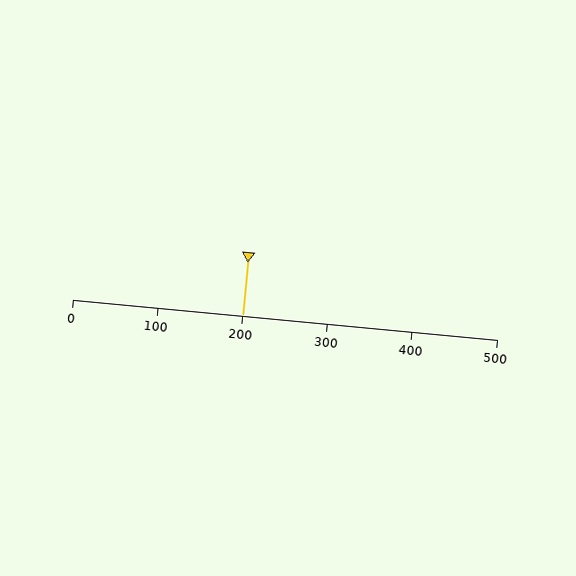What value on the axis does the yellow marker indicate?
The marker indicates approximately 200.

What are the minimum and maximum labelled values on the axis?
The axis runs from 0 to 500.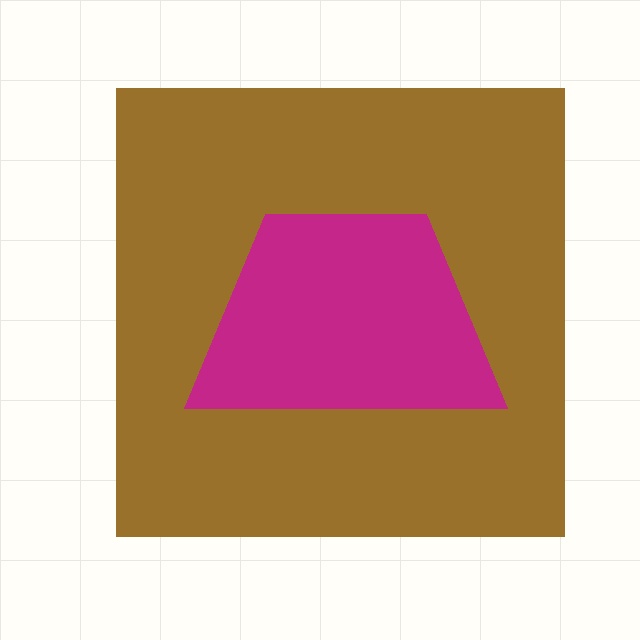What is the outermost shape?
The brown square.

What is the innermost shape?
The magenta trapezoid.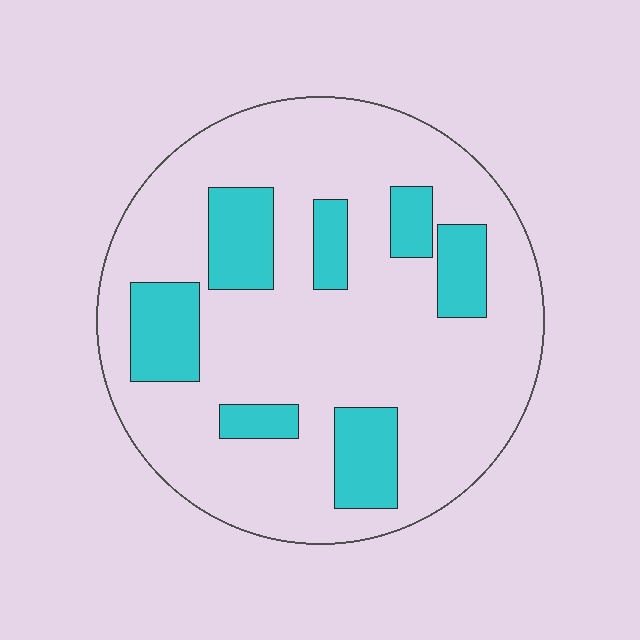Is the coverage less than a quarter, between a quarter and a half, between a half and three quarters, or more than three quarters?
Less than a quarter.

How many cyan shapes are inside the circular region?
7.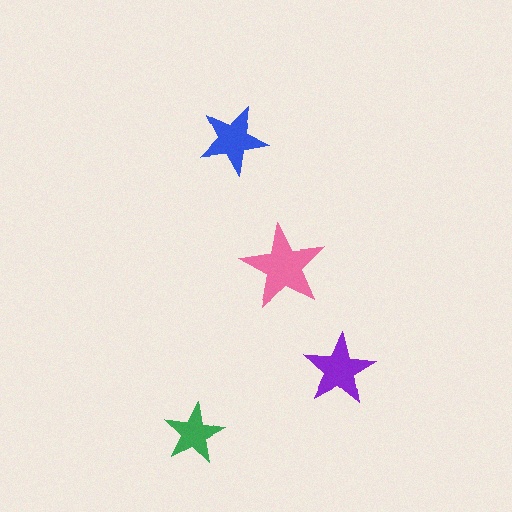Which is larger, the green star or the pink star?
The pink one.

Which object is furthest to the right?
The purple star is rightmost.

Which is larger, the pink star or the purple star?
The pink one.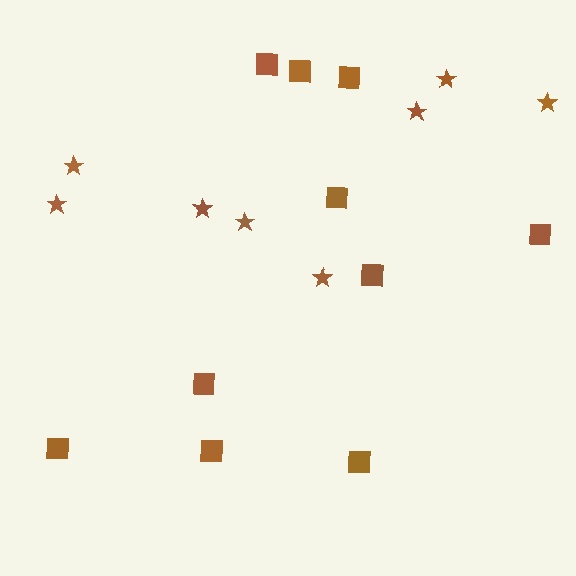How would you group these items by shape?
There are 2 groups: one group of squares (10) and one group of stars (8).